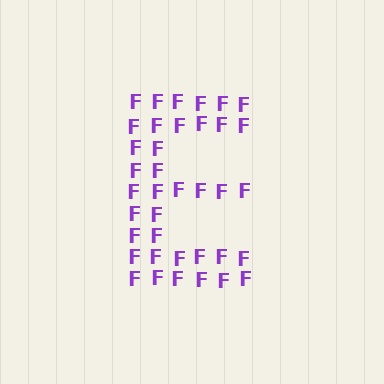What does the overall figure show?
The overall figure shows the letter E.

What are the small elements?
The small elements are letter F's.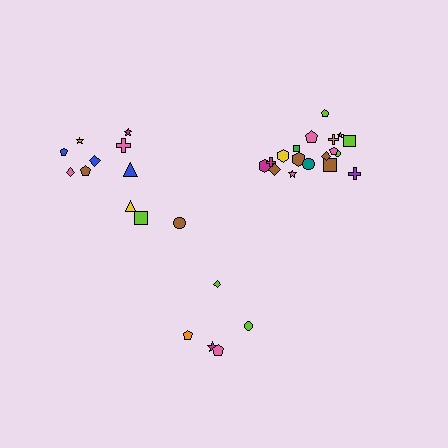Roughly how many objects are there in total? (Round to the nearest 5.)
Roughly 35 objects in total.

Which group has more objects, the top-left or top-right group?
The top-right group.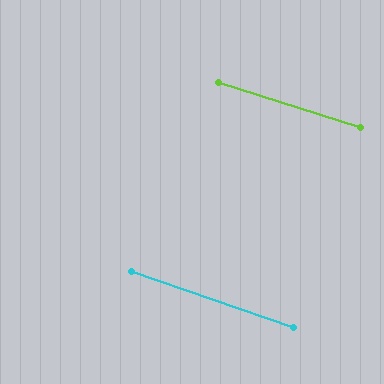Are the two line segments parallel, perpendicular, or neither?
Parallel — their directions differ by only 1.3°.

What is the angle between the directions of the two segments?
Approximately 1 degree.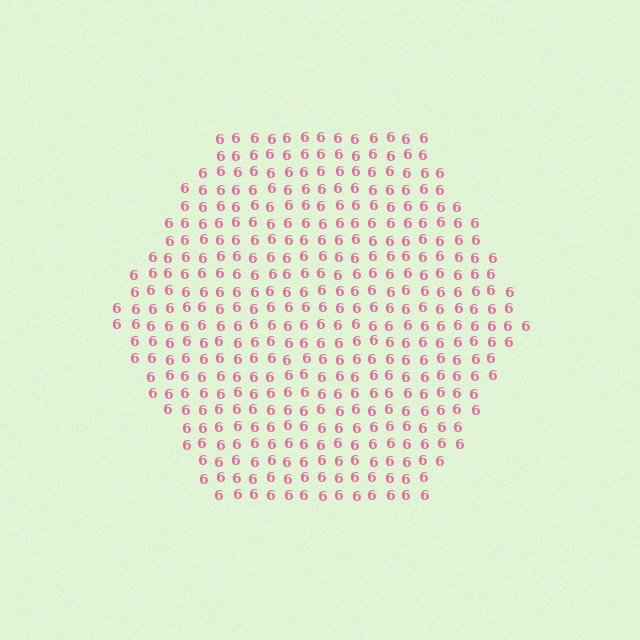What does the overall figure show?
The overall figure shows a hexagon.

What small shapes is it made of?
It is made of small digit 6's.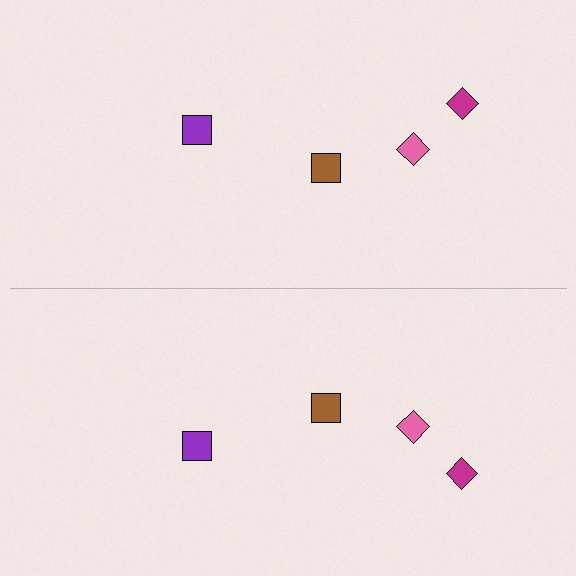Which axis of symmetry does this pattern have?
The pattern has a horizontal axis of symmetry running through the center of the image.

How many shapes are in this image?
There are 8 shapes in this image.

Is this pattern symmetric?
Yes, this pattern has bilateral (reflection) symmetry.